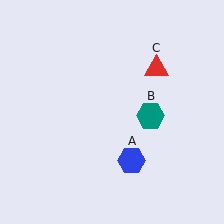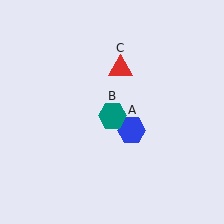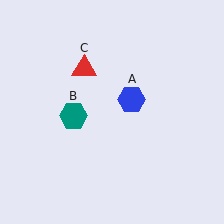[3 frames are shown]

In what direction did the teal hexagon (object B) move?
The teal hexagon (object B) moved left.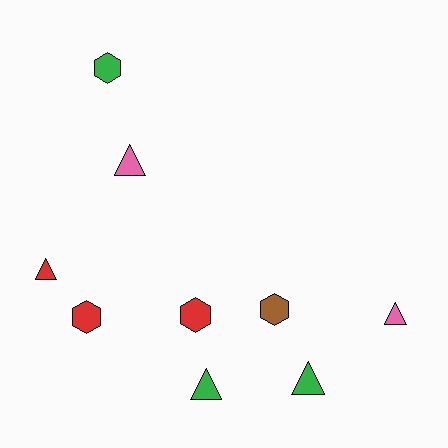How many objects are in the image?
There are 9 objects.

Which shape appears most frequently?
Triangle, with 5 objects.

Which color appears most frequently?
Green, with 3 objects.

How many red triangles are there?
There is 1 red triangle.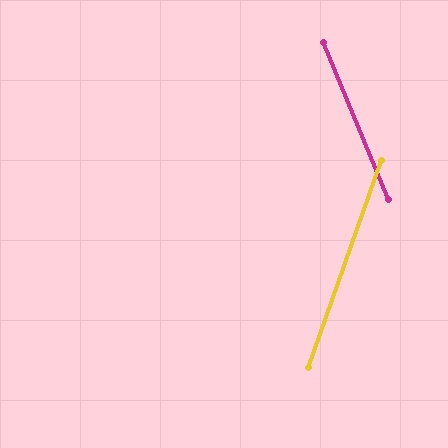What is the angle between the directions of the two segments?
Approximately 42 degrees.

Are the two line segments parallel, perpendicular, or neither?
Neither parallel nor perpendicular — they differ by about 42°.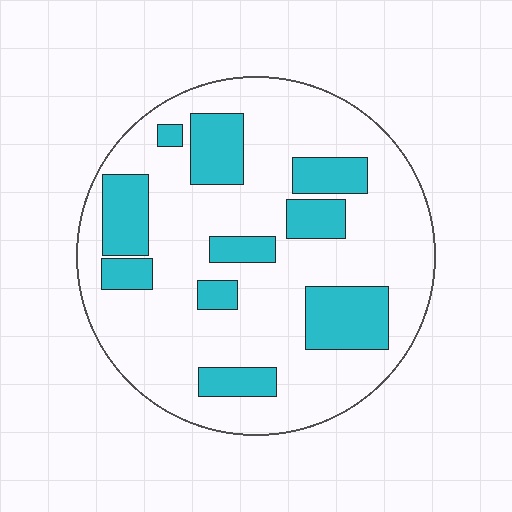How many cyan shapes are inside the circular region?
10.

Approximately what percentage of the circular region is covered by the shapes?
Approximately 25%.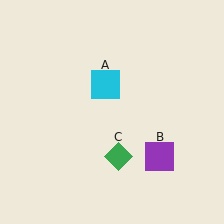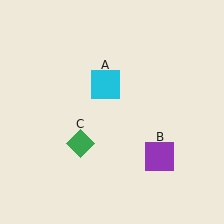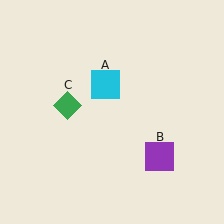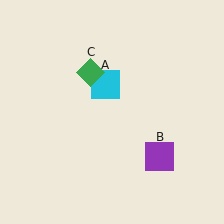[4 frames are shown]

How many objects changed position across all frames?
1 object changed position: green diamond (object C).